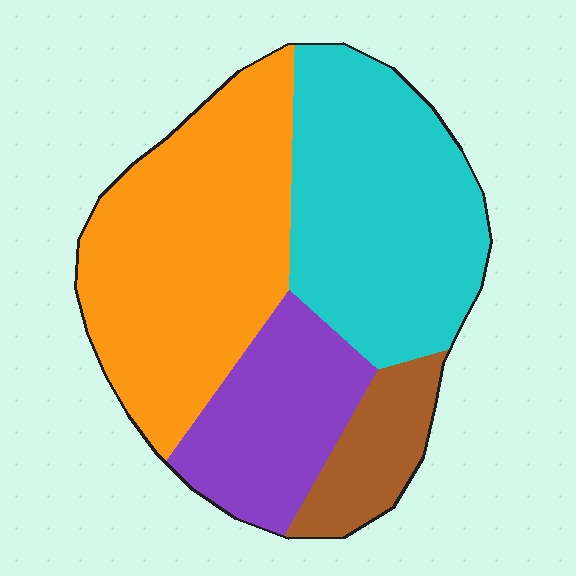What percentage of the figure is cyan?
Cyan covers 34% of the figure.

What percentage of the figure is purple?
Purple takes up about one sixth (1/6) of the figure.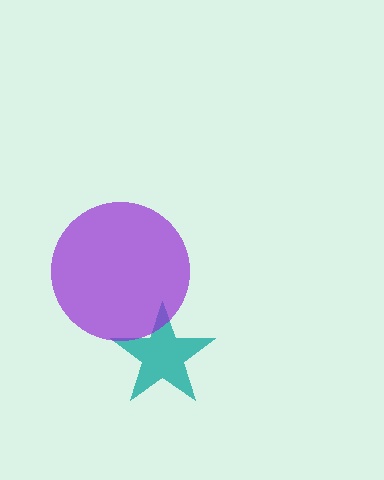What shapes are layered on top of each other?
The layered shapes are: a teal star, a purple circle.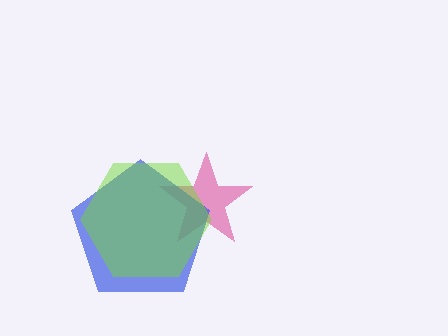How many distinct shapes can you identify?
There are 3 distinct shapes: a magenta star, a blue pentagon, a lime hexagon.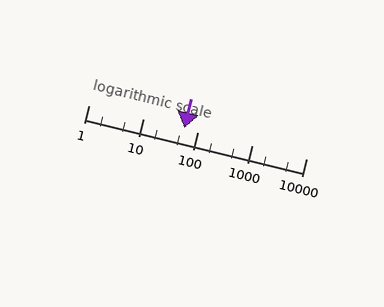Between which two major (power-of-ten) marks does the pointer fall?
The pointer is between 10 and 100.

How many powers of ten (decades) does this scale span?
The scale spans 4 decades, from 1 to 10000.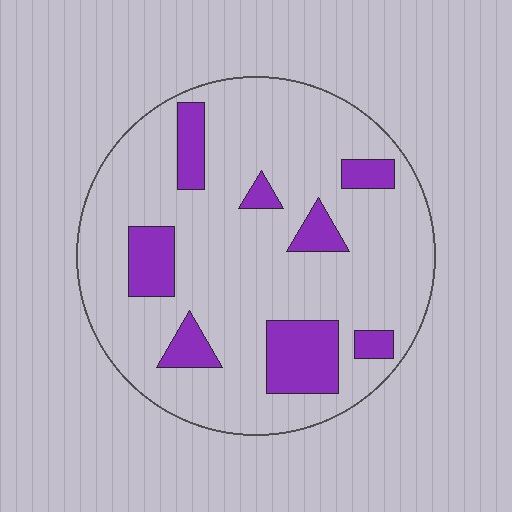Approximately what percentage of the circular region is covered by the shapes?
Approximately 20%.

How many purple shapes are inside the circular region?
8.